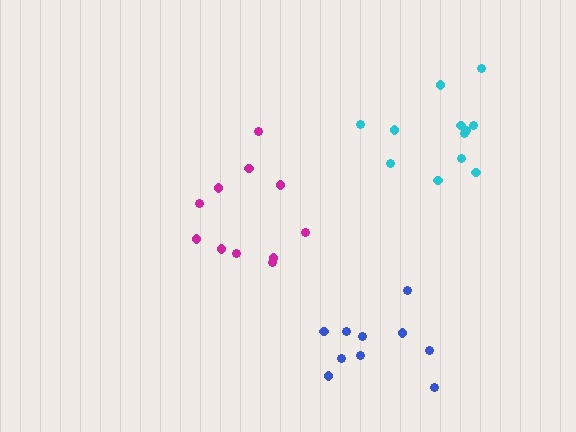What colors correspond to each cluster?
The clusters are colored: magenta, blue, cyan.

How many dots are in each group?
Group 1: 11 dots, Group 2: 10 dots, Group 3: 12 dots (33 total).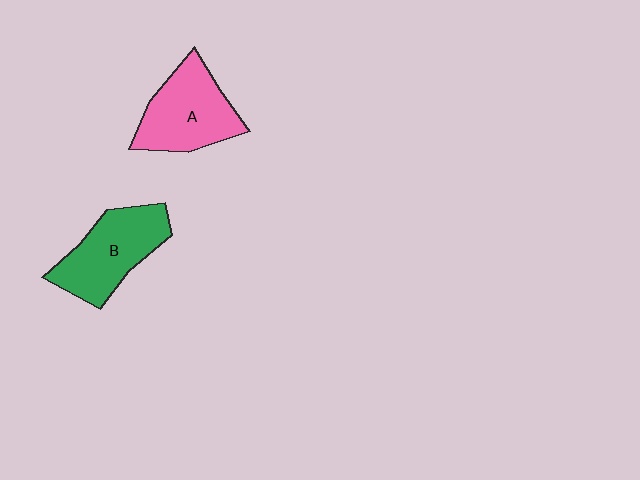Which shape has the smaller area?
Shape A (pink).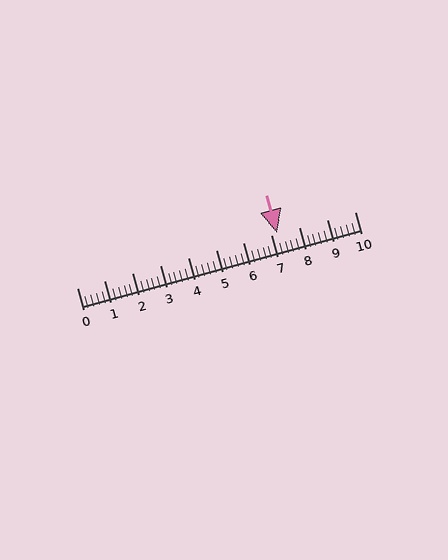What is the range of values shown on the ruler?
The ruler shows values from 0 to 10.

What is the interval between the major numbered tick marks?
The major tick marks are spaced 1 units apart.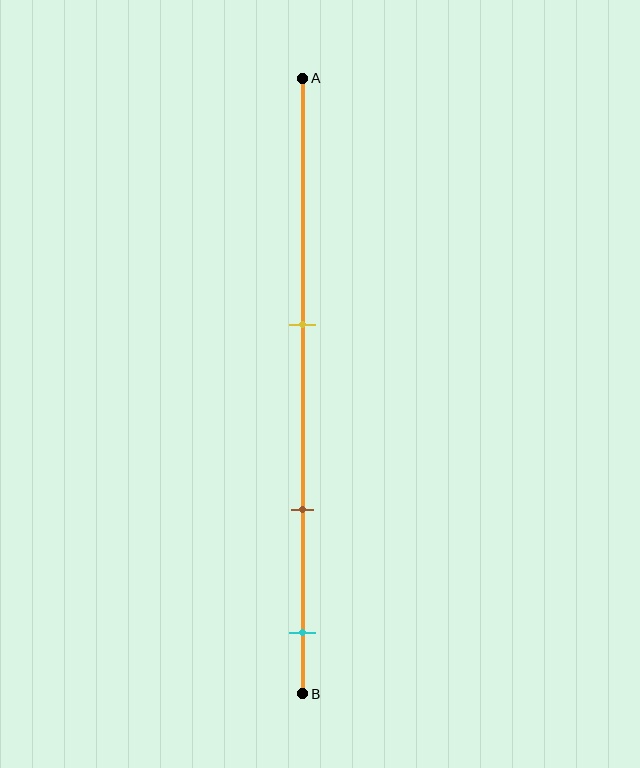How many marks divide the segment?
There are 3 marks dividing the segment.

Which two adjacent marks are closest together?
The brown and cyan marks are the closest adjacent pair.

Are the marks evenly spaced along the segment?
Yes, the marks are approximately evenly spaced.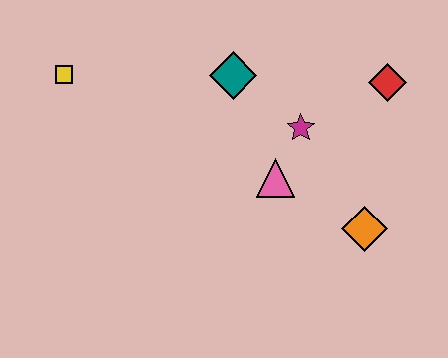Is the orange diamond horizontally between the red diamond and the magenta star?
Yes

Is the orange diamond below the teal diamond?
Yes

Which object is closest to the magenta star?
The pink triangle is closest to the magenta star.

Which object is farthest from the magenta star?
The yellow square is farthest from the magenta star.